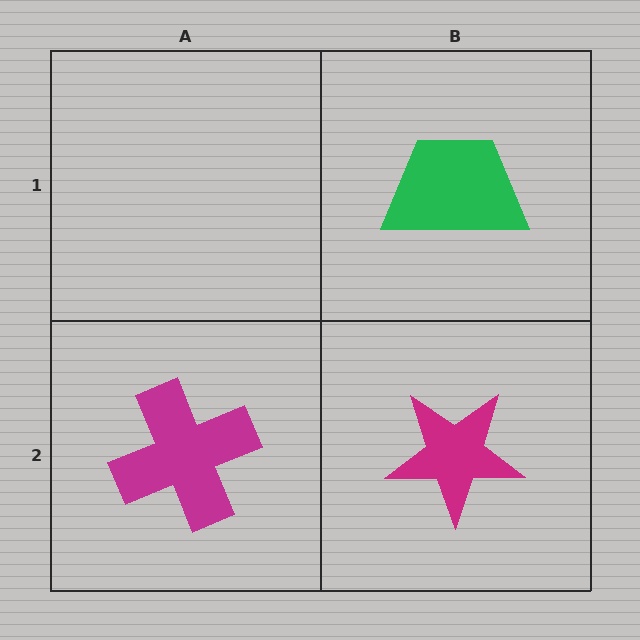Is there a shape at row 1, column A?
No, that cell is empty.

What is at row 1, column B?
A green trapezoid.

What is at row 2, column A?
A magenta cross.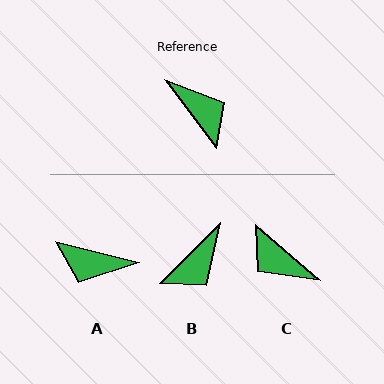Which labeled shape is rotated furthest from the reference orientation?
C, about 167 degrees away.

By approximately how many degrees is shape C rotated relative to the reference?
Approximately 167 degrees clockwise.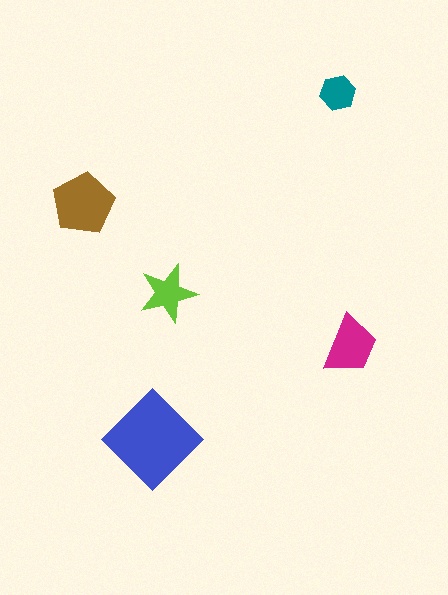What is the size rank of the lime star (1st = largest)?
4th.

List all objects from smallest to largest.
The teal hexagon, the lime star, the magenta trapezoid, the brown pentagon, the blue diamond.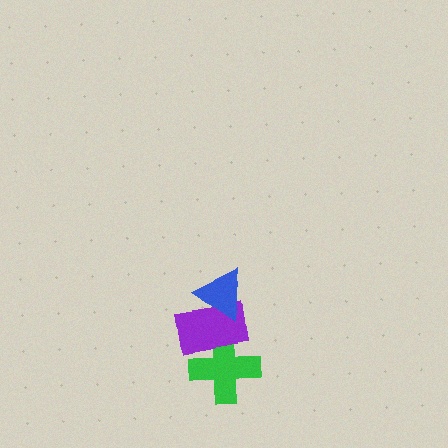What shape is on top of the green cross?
The purple rectangle is on top of the green cross.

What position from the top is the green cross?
The green cross is 3rd from the top.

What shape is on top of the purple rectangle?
The blue triangle is on top of the purple rectangle.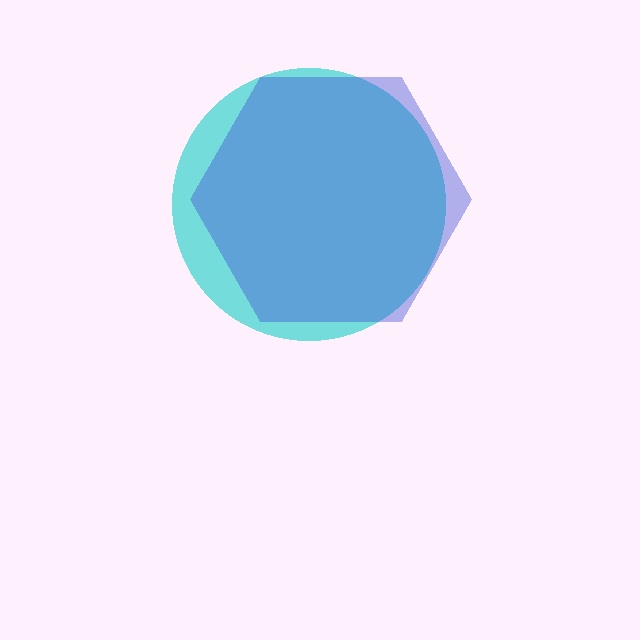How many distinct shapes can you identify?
There are 2 distinct shapes: a cyan circle, a blue hexagon.